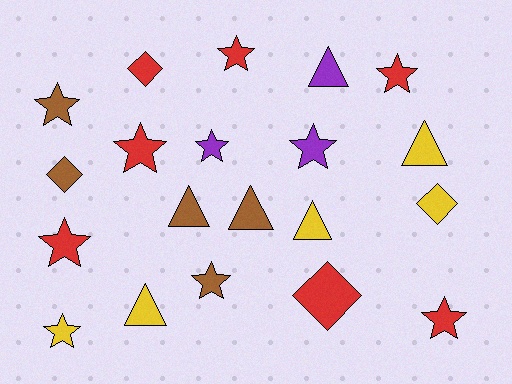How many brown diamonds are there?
There is 1 brown diamond.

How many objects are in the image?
There are 20 objects.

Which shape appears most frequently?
Star, with 10 objects.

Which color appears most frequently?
Red, with 7 objects.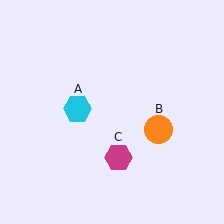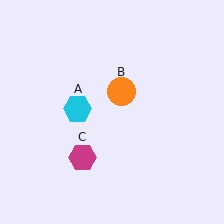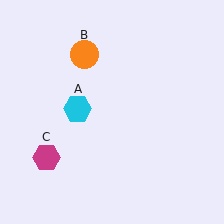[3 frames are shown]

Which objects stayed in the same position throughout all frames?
Cyan hexagon (object A) remained stationary.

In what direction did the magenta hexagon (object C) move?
The magenta hexagon (object C) moved left.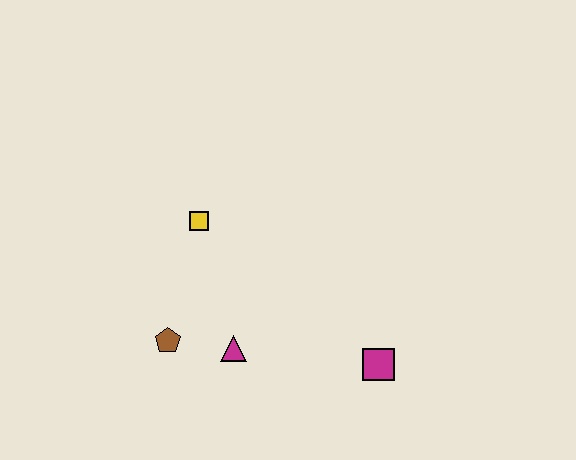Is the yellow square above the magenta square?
Yes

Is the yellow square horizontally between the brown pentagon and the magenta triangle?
Yes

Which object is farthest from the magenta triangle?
The magenta square is farthest from the magenta triangle.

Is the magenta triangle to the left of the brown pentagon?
No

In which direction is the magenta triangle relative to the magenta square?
The magenta triangle is to the left of the magenta square.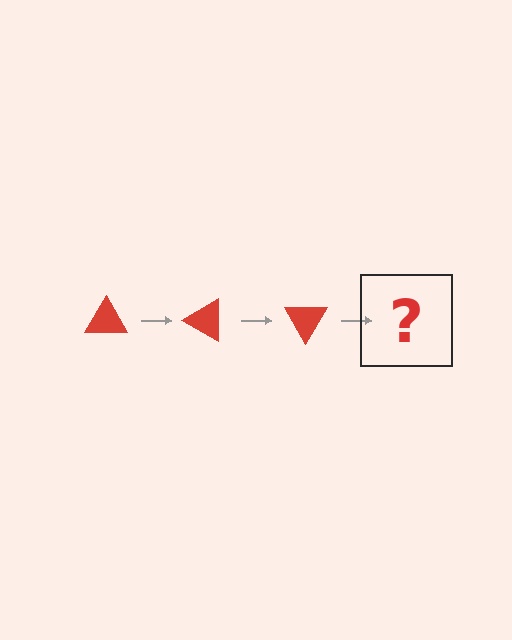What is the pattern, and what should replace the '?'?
The pattern is that the triangle rotates 30 degrees each step. The '?' should be a red triangle rotated 90 degrees.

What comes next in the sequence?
The next element should be a red triangle rotated 90 degrees.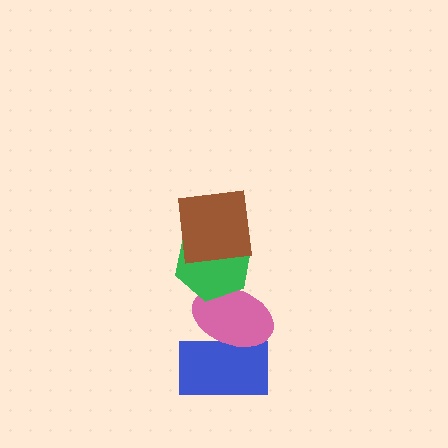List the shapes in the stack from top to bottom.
From top to bottom: the brown square, the green hexagon, the pink ellipse, the blue rectangle.